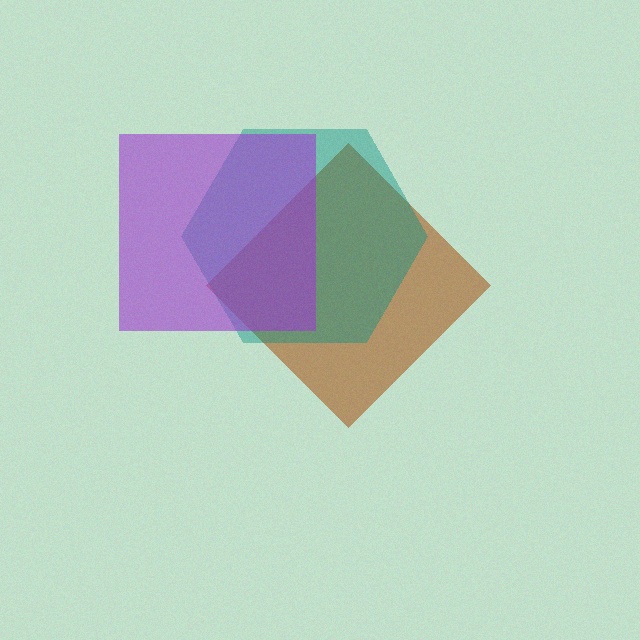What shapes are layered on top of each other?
The layered shapes are: a brown diamond, a teal hexagon, a purple square.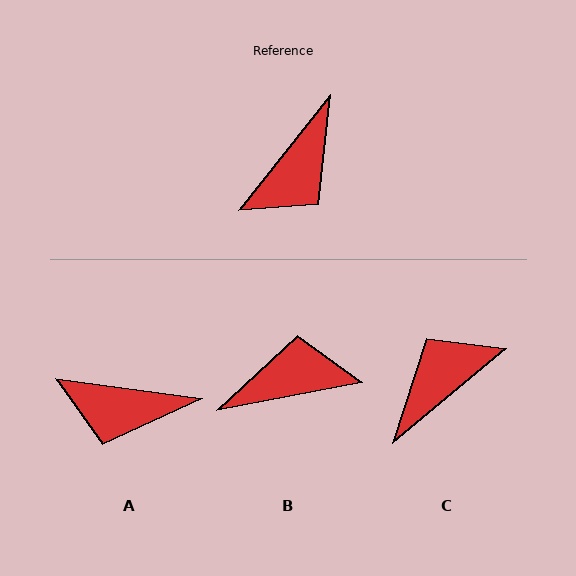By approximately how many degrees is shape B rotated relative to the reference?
Approximately 139 degrees counter-clockwise.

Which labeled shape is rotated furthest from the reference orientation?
C, about 168 degrees away.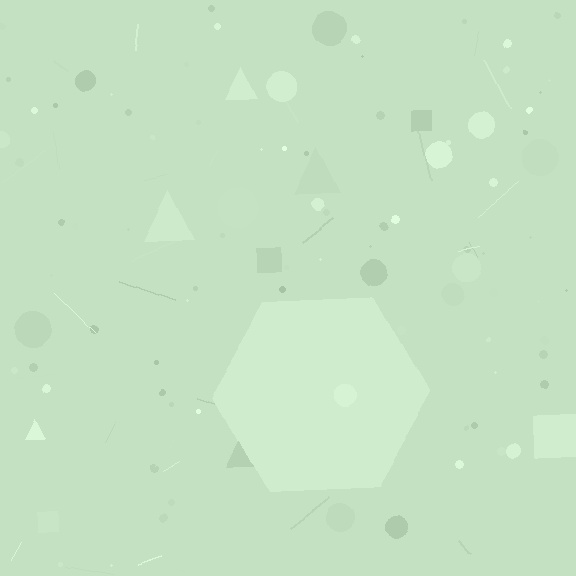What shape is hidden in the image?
A hexagon is hidden in the image.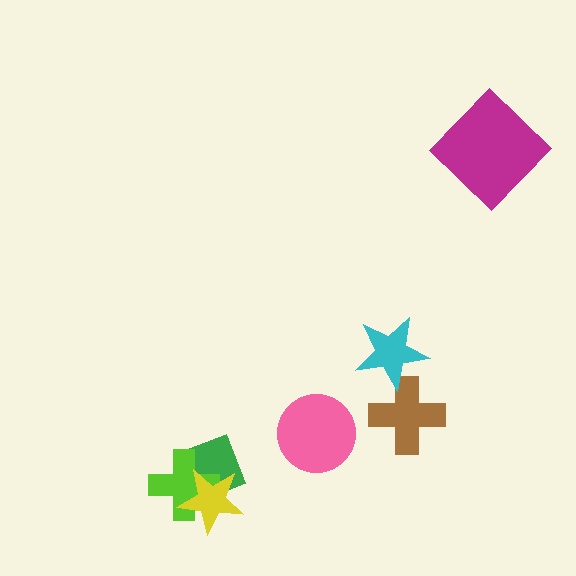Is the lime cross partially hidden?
Yes, it is partially covered by another shape.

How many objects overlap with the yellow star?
2 objects overlap with the yellow star.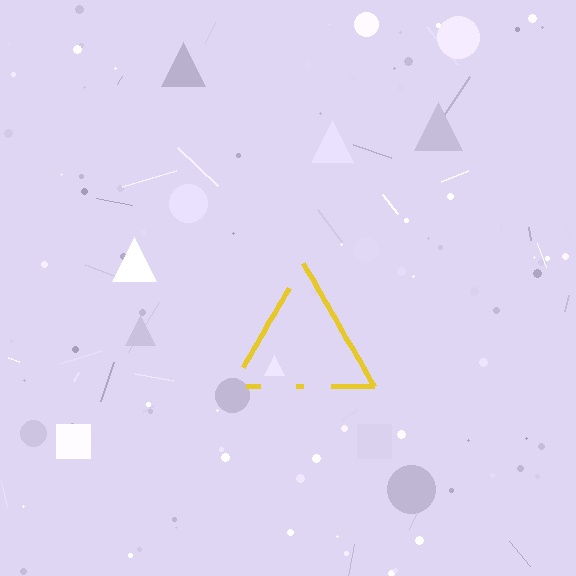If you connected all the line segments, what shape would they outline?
They would outline a triangle.